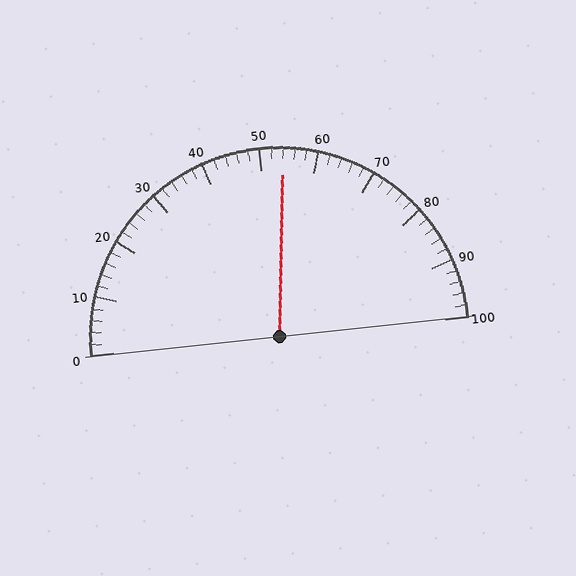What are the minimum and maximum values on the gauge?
The gauge ranges from 0 to 100.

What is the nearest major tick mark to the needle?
The nearest major tick mark is 50.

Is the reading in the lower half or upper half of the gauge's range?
The reading is in the upper half of the range (0 to 100).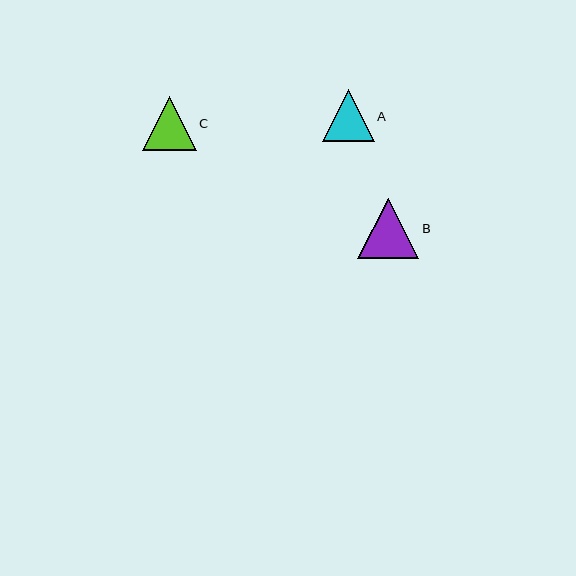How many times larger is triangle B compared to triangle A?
Triangle B is approximately 1.2 times the size of triangle A.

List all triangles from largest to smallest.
From largest to smallest: B, C, A.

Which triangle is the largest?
Triangle B is the largest with a size of approximately 61 pixels.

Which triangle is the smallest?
Triangle A is the smallest with a size of approximately 52 pixels.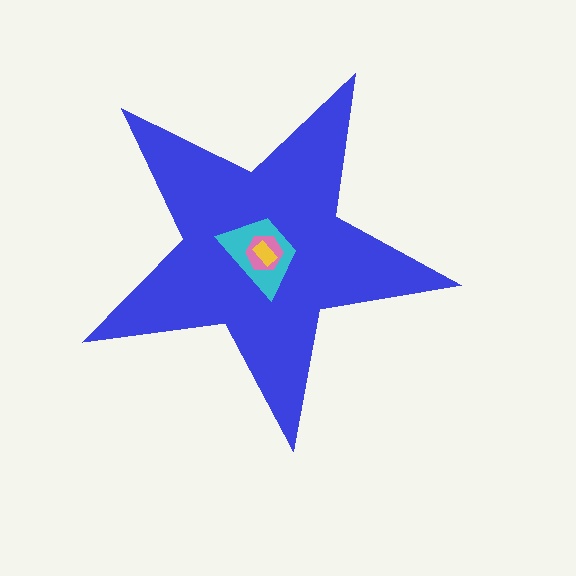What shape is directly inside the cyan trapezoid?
The pink hexagon.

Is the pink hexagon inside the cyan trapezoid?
Yes.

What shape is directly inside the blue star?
The cyan trapezoid.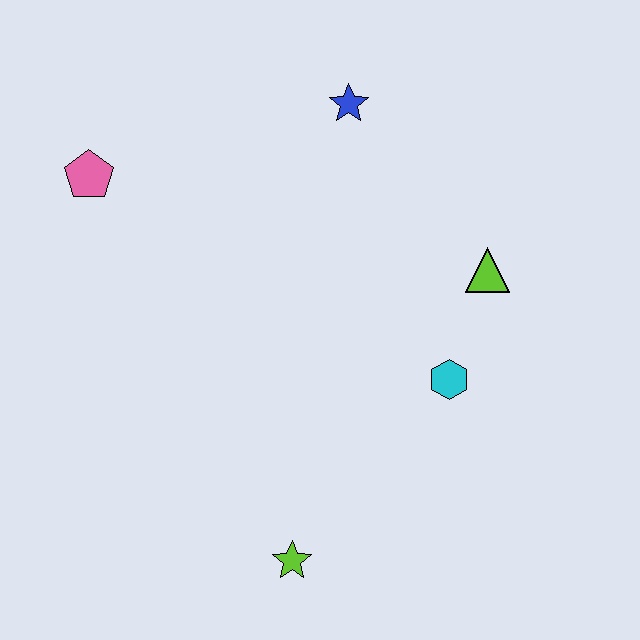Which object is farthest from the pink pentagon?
The lime star is farthest from the pink pentagon.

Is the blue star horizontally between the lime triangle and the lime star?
Yes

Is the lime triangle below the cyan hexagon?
No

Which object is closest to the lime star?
The cyan hexagon is closest to the lime star.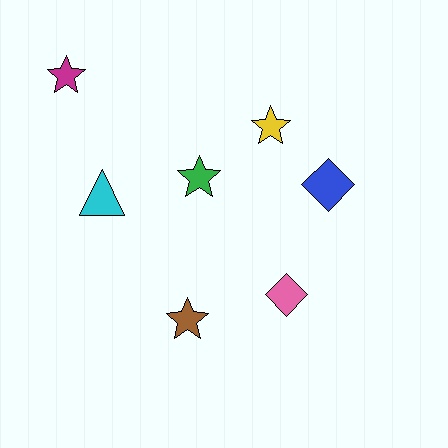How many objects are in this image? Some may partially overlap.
There are 7 objects.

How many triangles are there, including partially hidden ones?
There is 1 triangle.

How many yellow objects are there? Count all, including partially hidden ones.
There is 1 yellow object.